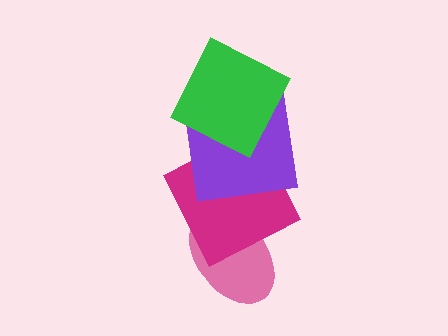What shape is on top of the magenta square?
The purple square is on top of the magenta square.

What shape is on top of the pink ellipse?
The magenta square is on top of the pink ellipse.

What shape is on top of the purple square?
The green square is on top of the purple square.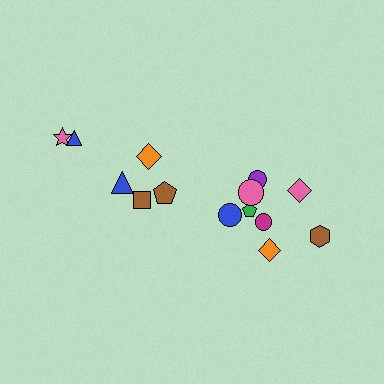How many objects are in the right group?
There are 8 objects.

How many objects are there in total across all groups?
There are 14 objects.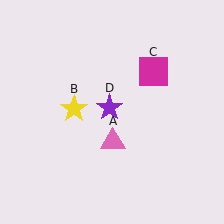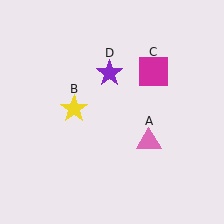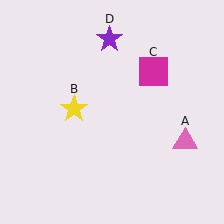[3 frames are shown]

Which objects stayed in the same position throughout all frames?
Yellow star (object B) and magenta square (object C) remained stationary.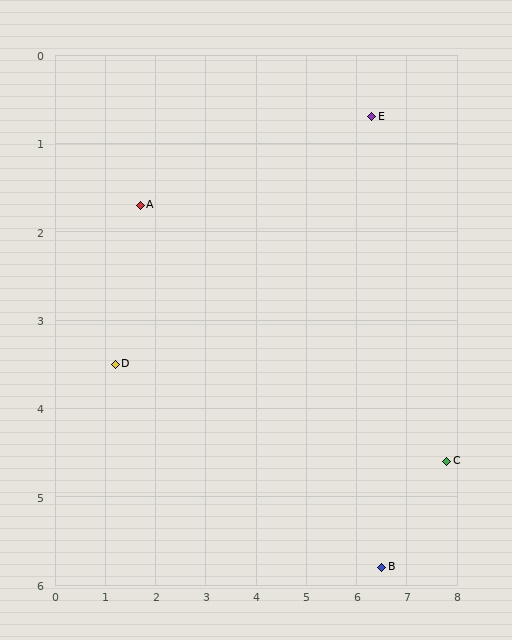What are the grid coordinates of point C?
Point C is at approximately (7.8, 4.6).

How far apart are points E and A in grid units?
Points E and A are about 4.7 grid units apart.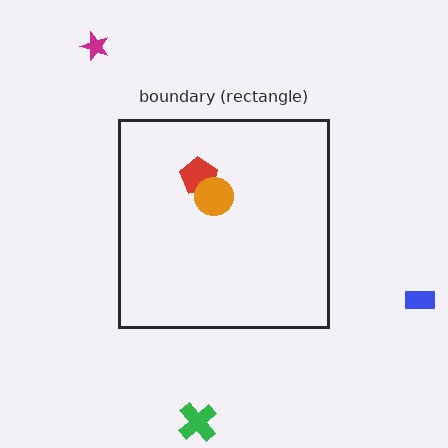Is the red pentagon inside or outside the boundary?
Inside.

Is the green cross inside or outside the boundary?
Outside.